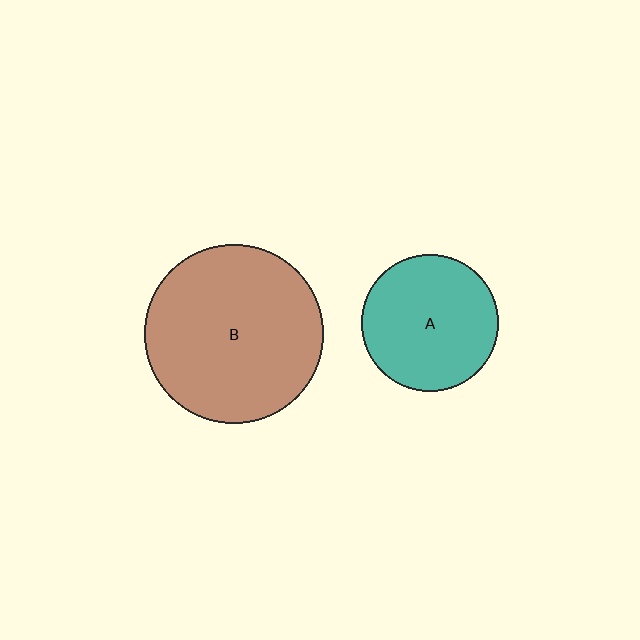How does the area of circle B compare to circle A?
Approximately 1.7 times.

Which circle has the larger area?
Circle B (brown).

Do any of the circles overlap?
No, none of the circles overlap.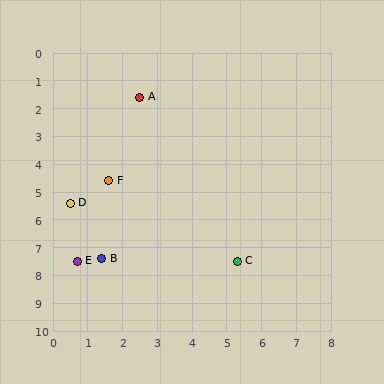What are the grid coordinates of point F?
Point F is at approximately (1.6, 4.6).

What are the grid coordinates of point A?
Point A is at approximately (2.5, 1.6).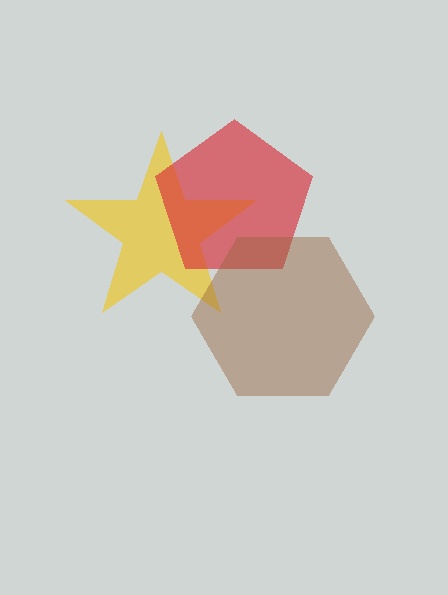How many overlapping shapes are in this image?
There are 3 overlapping shapes in the image.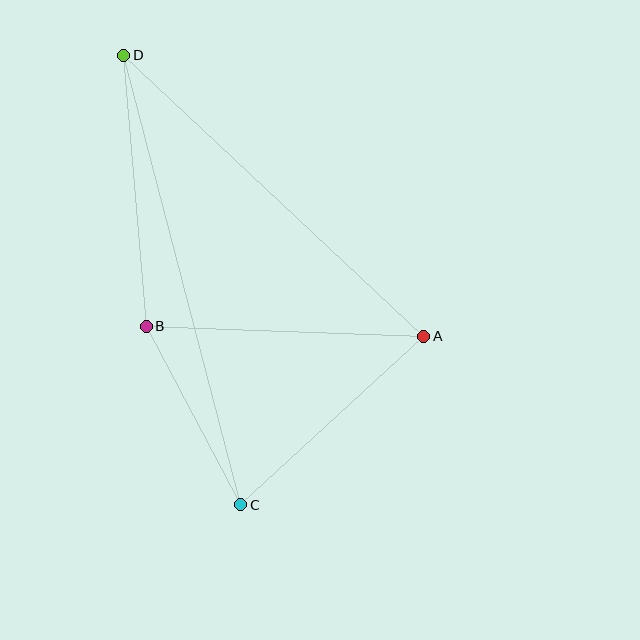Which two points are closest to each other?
Points B and C are closest to each other.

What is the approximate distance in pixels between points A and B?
The distance between A and B is approximately 278 pixels.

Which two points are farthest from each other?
Points C and D are farthest from each other.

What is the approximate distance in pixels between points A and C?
The distance between A and C is approximately 249 pixels.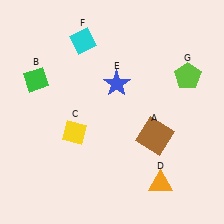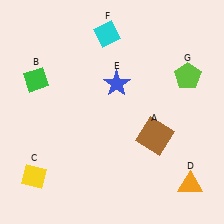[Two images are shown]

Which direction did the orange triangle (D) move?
The orange triangle (D) moved right.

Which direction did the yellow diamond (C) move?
The yellow diamond (C) moved down.